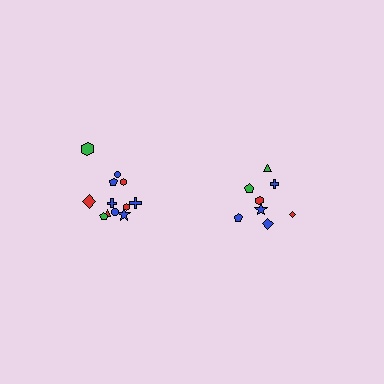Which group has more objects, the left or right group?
The left group.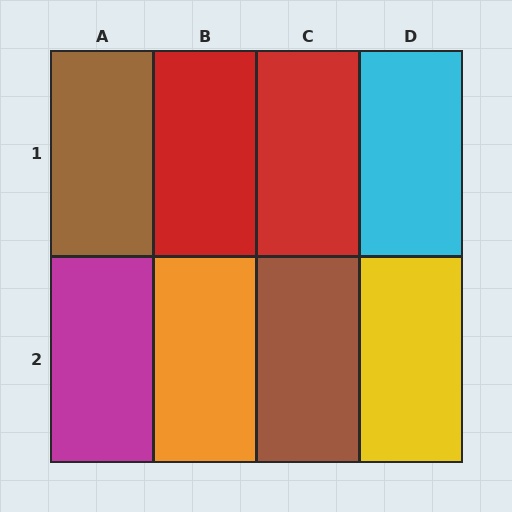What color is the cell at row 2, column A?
Magenta.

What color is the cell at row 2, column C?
Brown.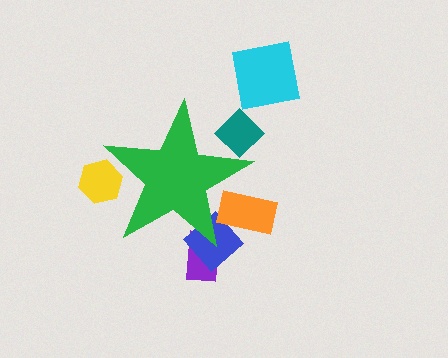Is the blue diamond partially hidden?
Yes, the blue diamond is partially hidden behind the green star.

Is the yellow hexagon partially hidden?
Yes, the yellow hexagon is partially hidden behind the green star.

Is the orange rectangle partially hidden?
Yes, the orange rectangle is partially hidden behind the green star.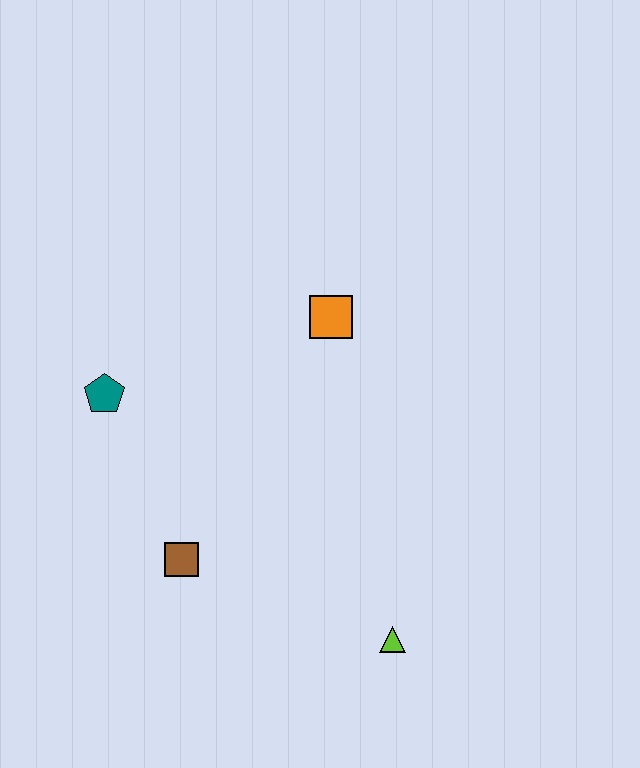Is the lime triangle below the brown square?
Yes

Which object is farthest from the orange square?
The lime triangle is farthest from the orange square.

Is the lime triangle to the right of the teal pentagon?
Yes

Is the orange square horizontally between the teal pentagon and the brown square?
No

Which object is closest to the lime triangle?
The brown square is closest to the lime triangle.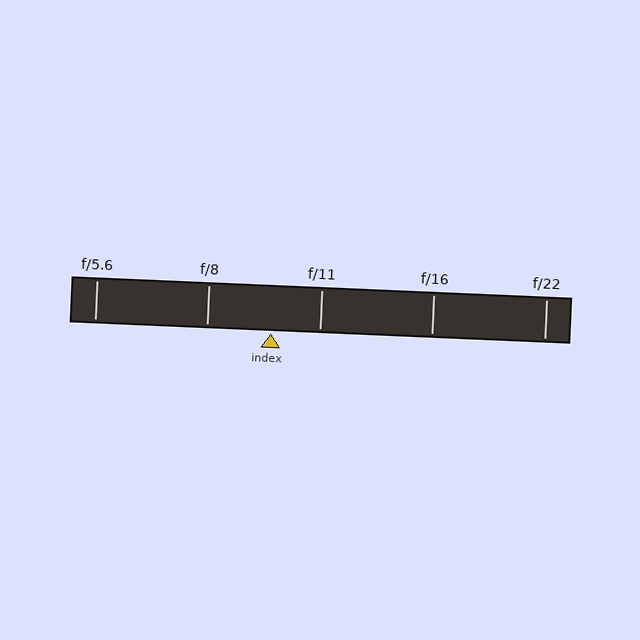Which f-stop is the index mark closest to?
The index mark is closest to f/11.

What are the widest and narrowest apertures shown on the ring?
The widest aperture shown is f/5.6 and the narrowest is f/22.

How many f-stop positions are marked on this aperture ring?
There are 5 f-stop positions marked.